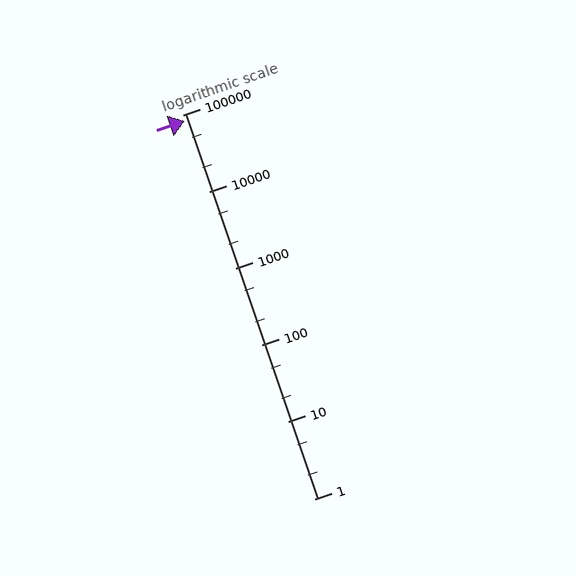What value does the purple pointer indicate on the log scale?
The pointer indicates approximately 82000.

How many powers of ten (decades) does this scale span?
The scale spans 5 decades, from 1 to 100000.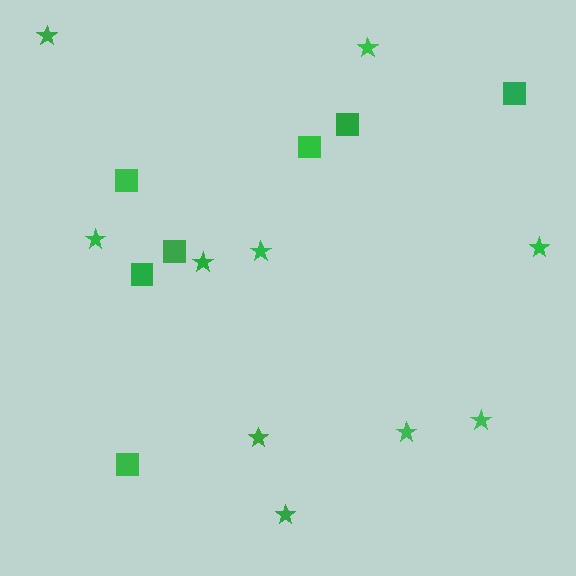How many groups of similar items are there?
There are 2 groups: one group of squares (7) and one group of stars (10).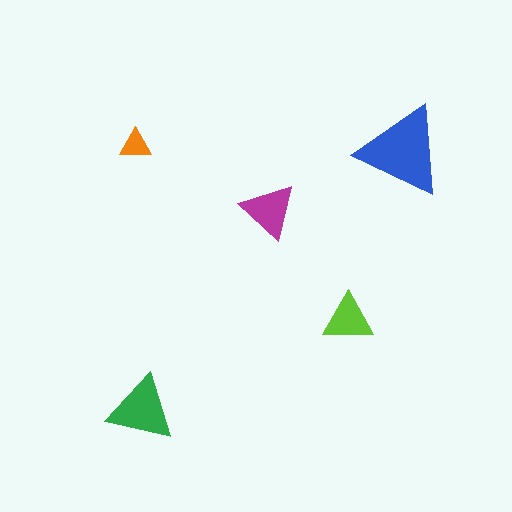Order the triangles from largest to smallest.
the blue one, the green one, the magenta one, the lime one, the orange one.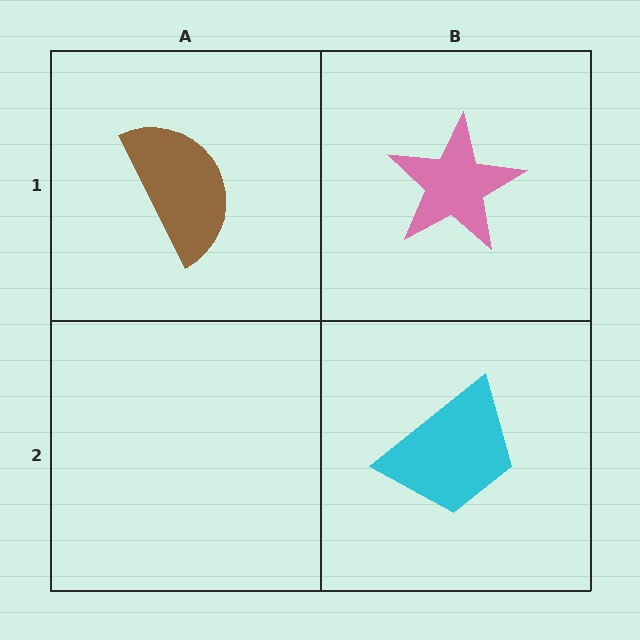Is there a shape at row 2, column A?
No, that cell is empty.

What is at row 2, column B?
A cyan trapezoid.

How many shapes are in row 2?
1 shape.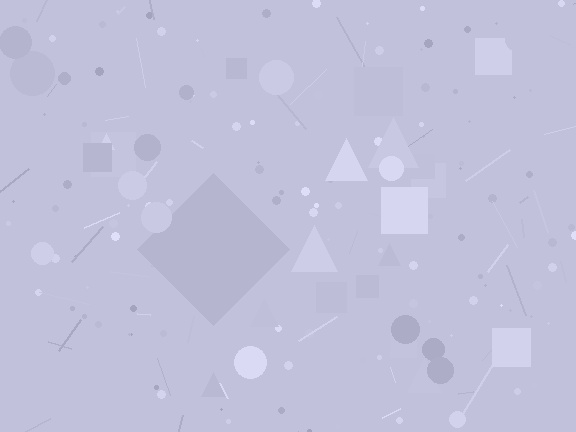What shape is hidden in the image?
A diamond is hidden in the image.